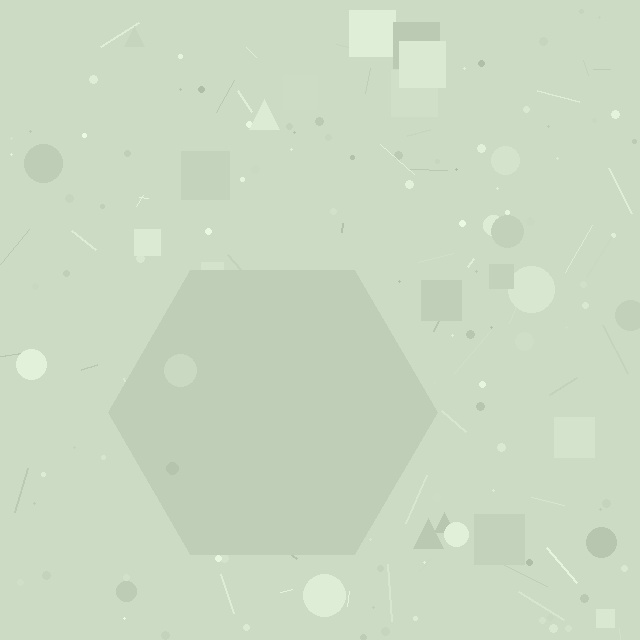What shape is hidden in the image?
A hexagon is hidden in the image.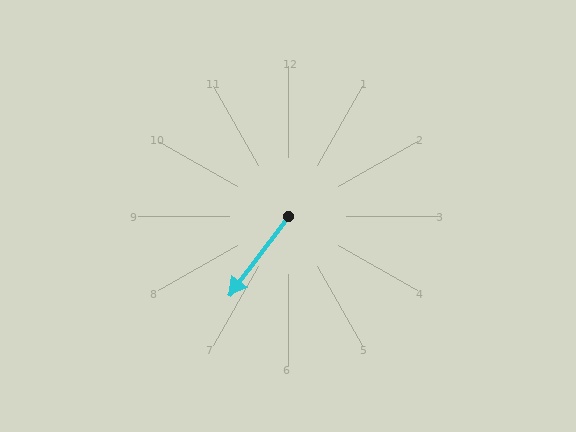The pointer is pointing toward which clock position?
Roughly 7 o'clock.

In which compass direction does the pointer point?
Southwest.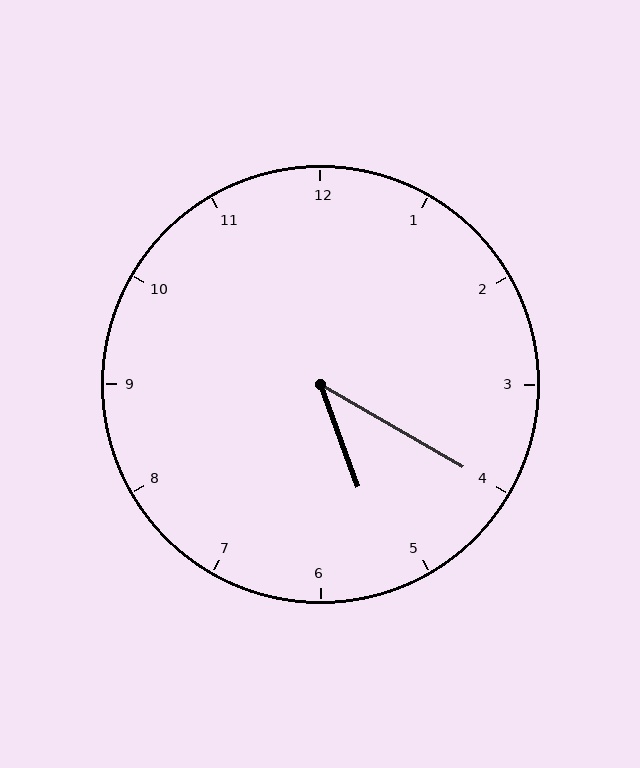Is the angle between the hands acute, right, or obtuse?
It is acute.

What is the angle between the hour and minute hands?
Approximately 40 degrees.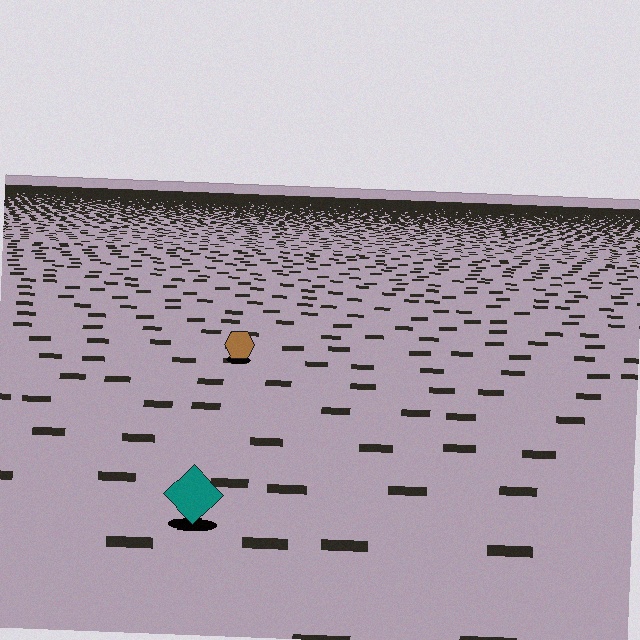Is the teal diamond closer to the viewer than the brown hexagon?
Yes. The teal diamond is closer — you can tell from the texture gradient: the ground texture is coarser near it.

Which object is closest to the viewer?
The teal diamond is closest. The texture marks near it are larger and more spread out.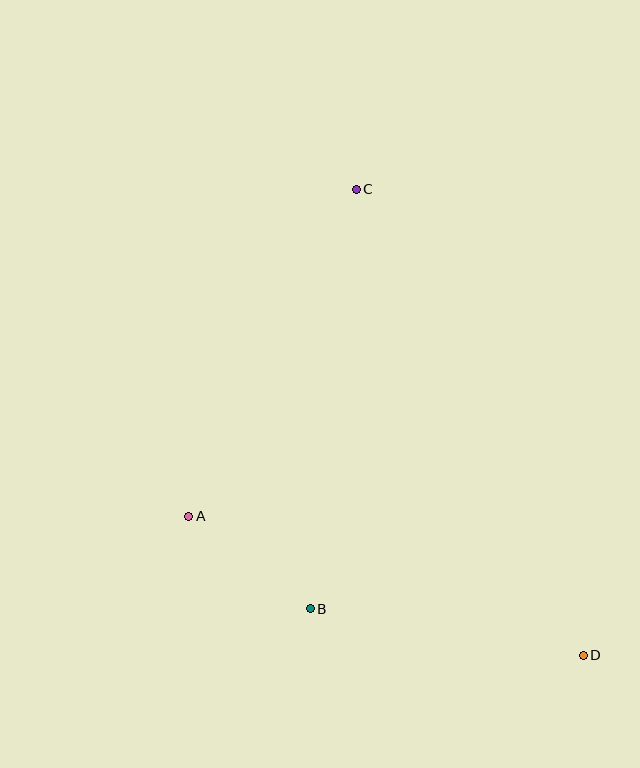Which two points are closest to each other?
Points A and B are closest to each other.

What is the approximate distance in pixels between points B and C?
The distance between B and C is approximately 422 pixels.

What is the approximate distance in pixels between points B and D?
The distance between B and D is approximately 277 pixels.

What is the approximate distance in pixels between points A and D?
The distance between A and D is approximately 418 pixels.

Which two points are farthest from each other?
Points C and D are farthest from each other.